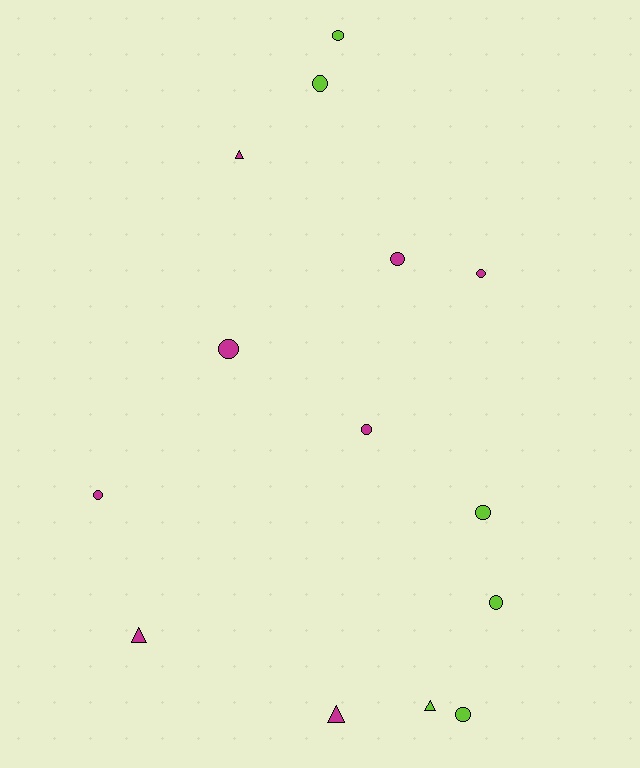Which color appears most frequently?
Magenta, with 8 objects.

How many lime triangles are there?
There is 1 lime triangle.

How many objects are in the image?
There are 14 objects.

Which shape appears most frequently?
Circle, with 10 objects.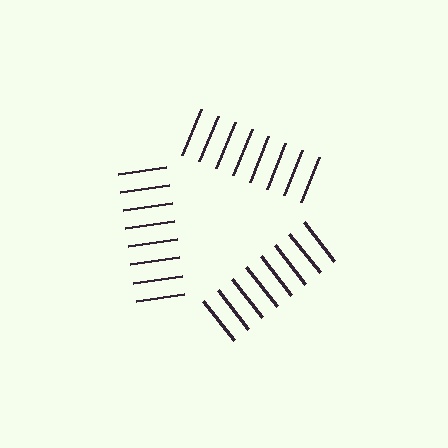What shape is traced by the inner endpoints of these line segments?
An illusory triangle — the line segments terminate on its edges but no continuous stroke is drawn.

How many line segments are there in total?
24 — 8 along each of the 3 edges.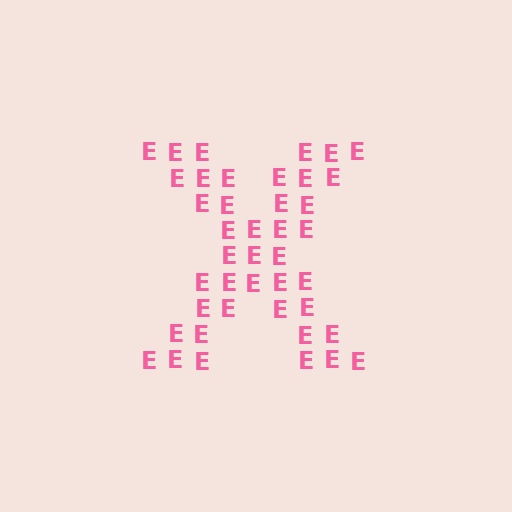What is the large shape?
The large shape is the letter X.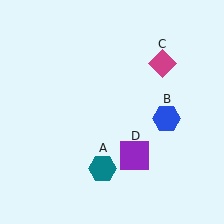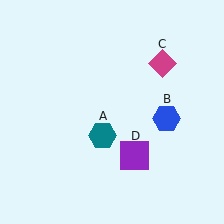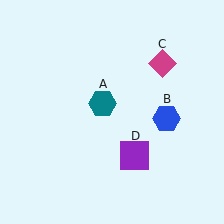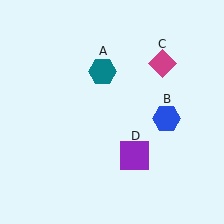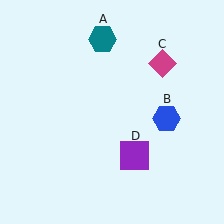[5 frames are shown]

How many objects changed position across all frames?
1 object changed position: teal hexagon (object A).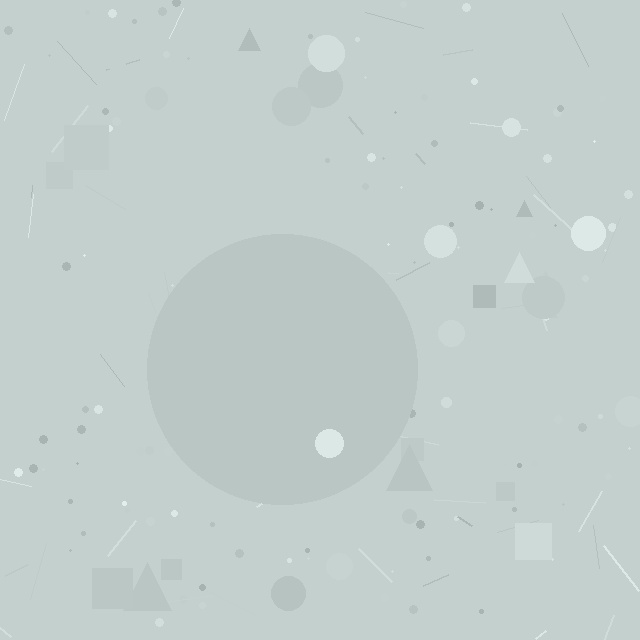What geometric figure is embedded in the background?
A circle is embedded in the background.